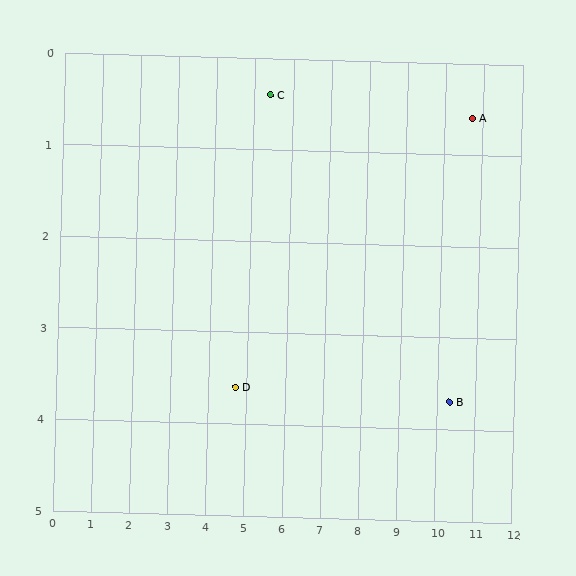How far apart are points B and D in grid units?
Points B and D are about 5.6 grid units apart.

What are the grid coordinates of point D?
Point D is at approximately (4.7, 3.6).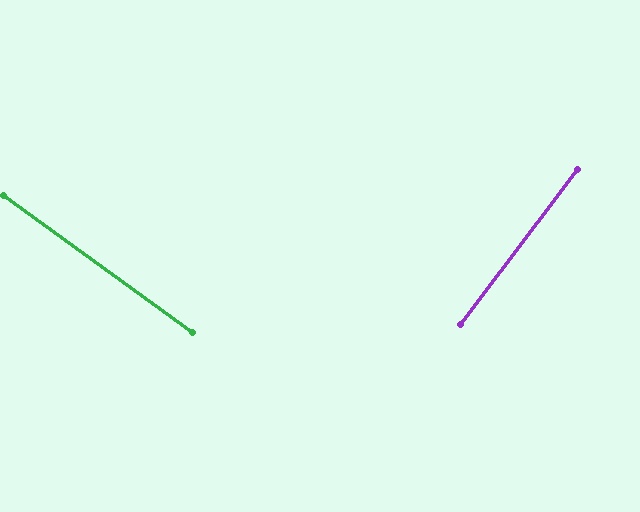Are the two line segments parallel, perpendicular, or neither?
Perpendicular — they meet at approximately 89°.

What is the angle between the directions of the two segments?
Approximately 89 degrees.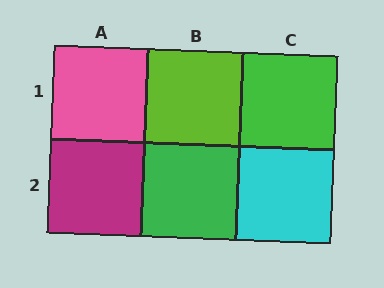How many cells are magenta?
1 cell is magenta.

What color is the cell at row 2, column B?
Green.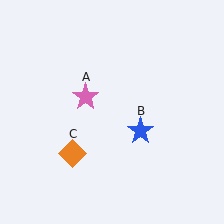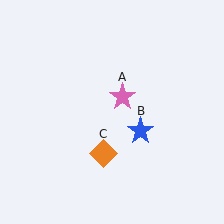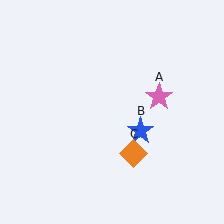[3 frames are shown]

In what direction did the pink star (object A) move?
The pink star (object A) moved right.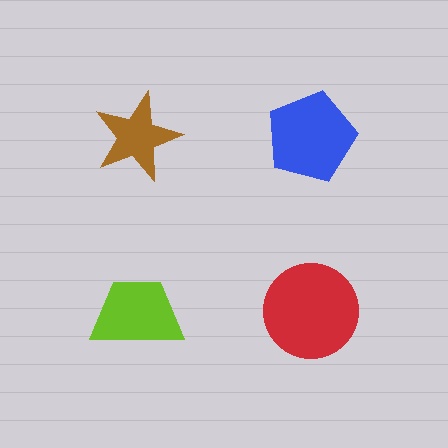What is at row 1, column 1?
A brown star.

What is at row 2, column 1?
A lime trapezoid.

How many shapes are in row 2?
2 shapes.